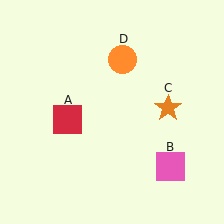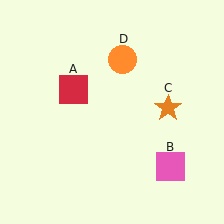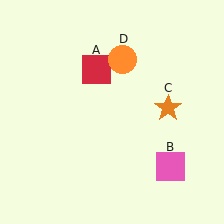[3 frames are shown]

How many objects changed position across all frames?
1 object changed position: red square (object A).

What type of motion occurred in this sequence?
The red square (object A) rotated clockwise around the center of the scene.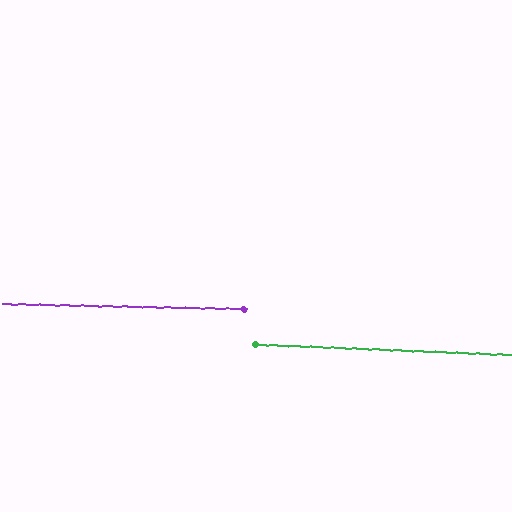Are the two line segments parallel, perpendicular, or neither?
Parallel — their directions differ by only 1.3°.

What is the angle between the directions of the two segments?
Approximately 1 degree.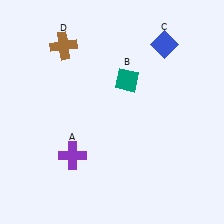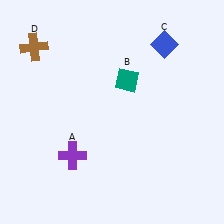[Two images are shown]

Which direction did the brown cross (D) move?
The brown cross (D) moved left.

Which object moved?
The brown cross (D) moved left.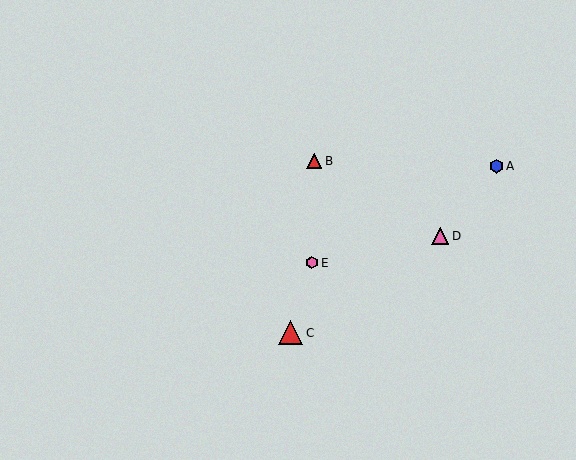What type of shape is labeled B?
Shape B is a red triangle.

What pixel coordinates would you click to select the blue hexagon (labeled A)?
Click at (496, 166) to select the blue hexagon A.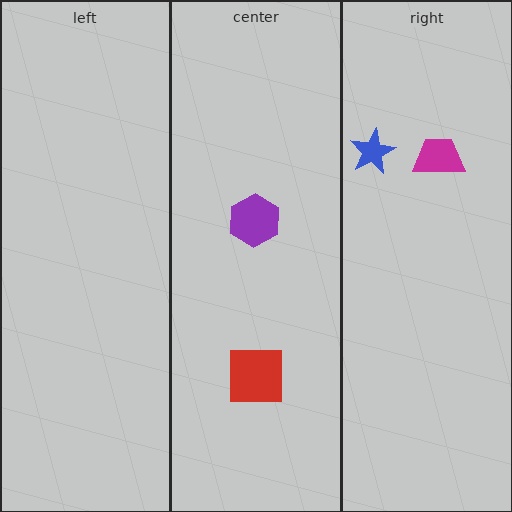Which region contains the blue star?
The right region.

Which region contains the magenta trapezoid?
The right region.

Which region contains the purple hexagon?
The center region.